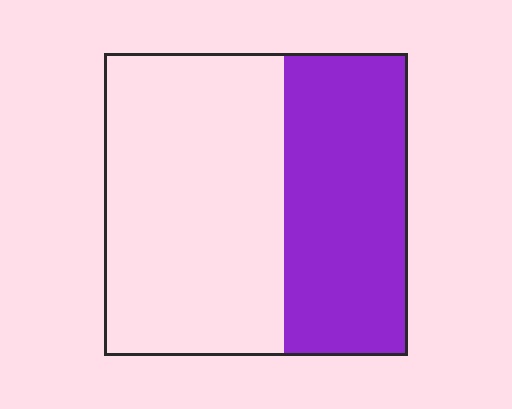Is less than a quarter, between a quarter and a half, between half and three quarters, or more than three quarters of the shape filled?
Between a quarter and a half.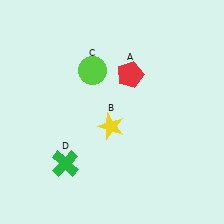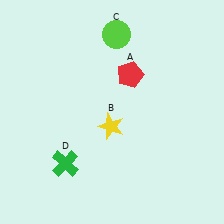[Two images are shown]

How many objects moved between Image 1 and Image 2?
1 object moved between the two images.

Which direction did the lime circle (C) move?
The lime circle (C) moved up.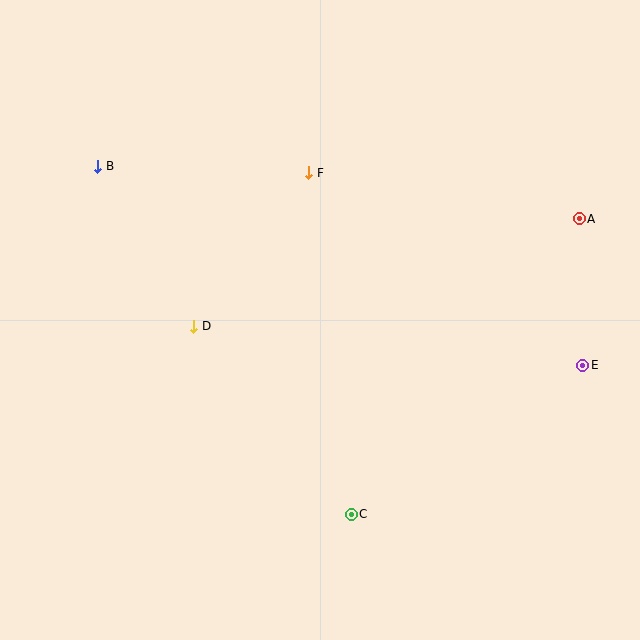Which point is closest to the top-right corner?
Point A is closest to the top-right corner.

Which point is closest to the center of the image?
Point D at (194, 326) is closest to the center.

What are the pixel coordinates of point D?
Point D is at (194, 326).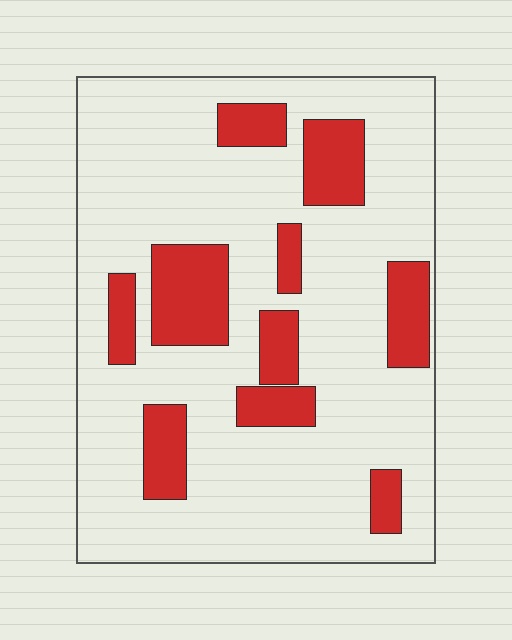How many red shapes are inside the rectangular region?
10.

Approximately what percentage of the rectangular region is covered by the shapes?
Approximately 20%.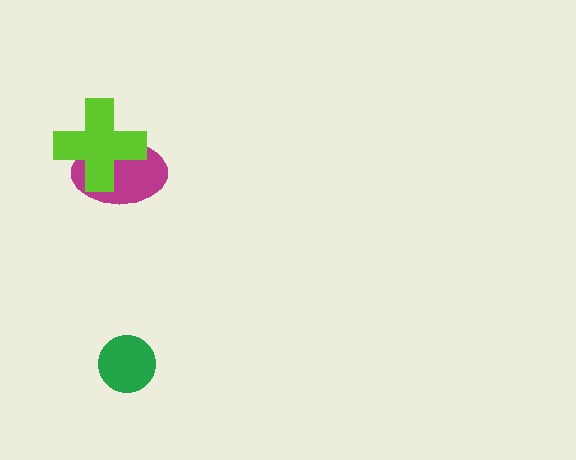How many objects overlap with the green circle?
0 objects overlap with the green circle.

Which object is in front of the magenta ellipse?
The lime cross is in front of the magenta ellipse.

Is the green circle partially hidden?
No, no other shape covers it.